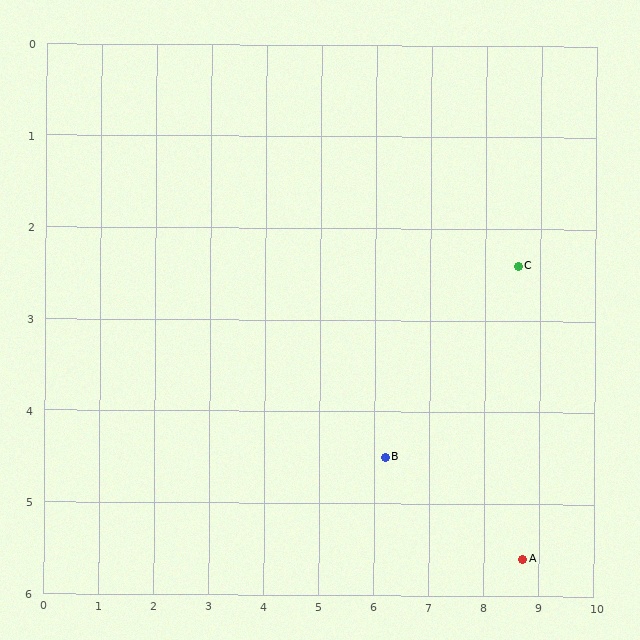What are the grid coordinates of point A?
Point A is at approximately (8.7, 5.6).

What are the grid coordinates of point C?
Point C is at approximately (8.6, 2.4).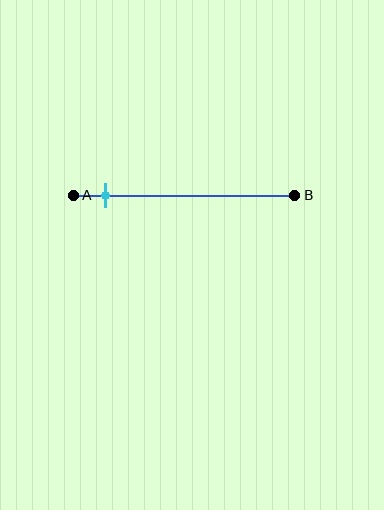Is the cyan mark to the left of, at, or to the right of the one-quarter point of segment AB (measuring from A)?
The cyan mark is to the left of the one-quarter point of segment AB.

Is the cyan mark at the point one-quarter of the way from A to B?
No, the mark is at about 15% from A, not at the 25% one-quarter point.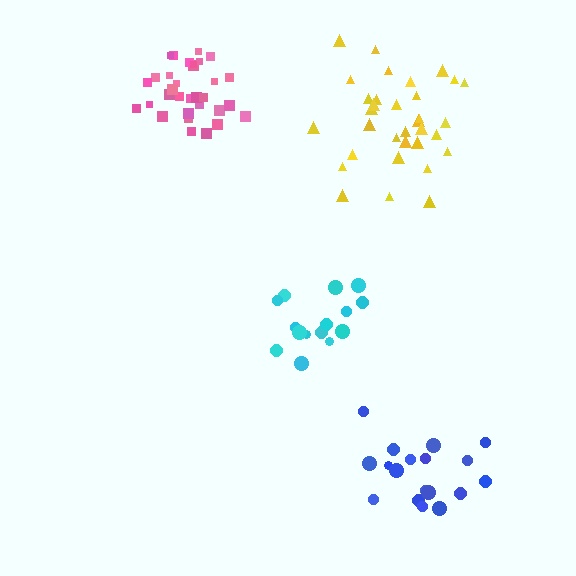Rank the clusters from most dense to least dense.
pink, cyan, yellow, blue.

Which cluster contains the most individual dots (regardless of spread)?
Yellow (34).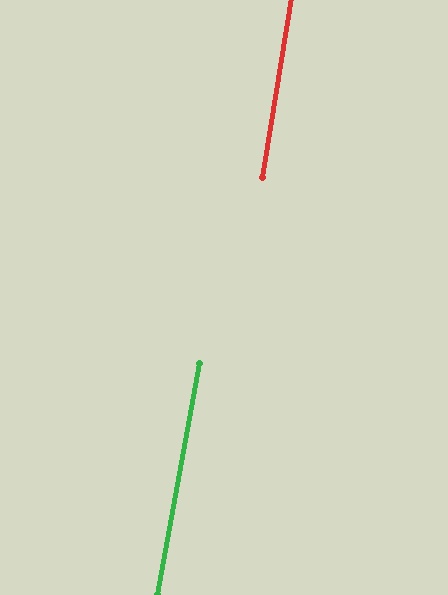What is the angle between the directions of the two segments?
Approximately 1 degree.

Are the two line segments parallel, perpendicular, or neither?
Parallel — their directions differ by only 1.4°.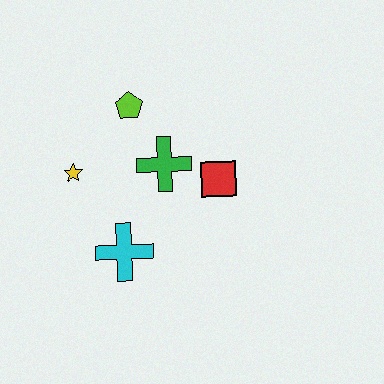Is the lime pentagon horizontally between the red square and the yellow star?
Yes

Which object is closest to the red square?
The green cross is closest to the red square.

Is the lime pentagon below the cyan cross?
No